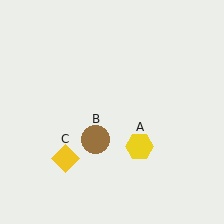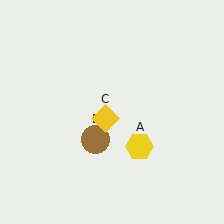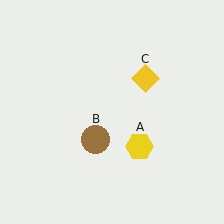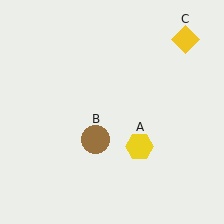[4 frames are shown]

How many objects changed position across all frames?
1 object changed position: yellow diamond (object C).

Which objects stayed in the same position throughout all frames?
Yellow hexagon (object A) and brown circle (object B) remained stationary.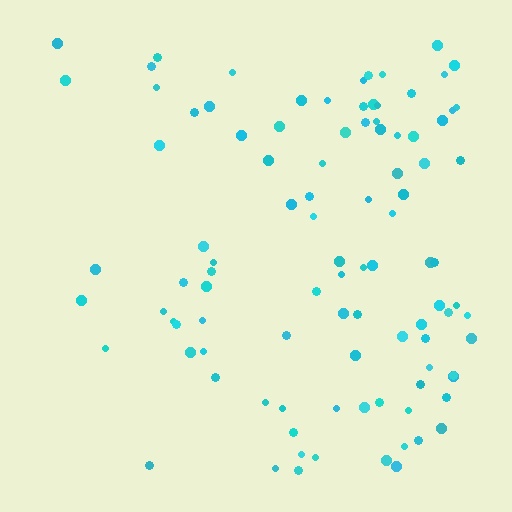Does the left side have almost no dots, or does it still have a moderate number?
Still a moderate number, just noticeably fewer than the right.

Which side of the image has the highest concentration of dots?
The right.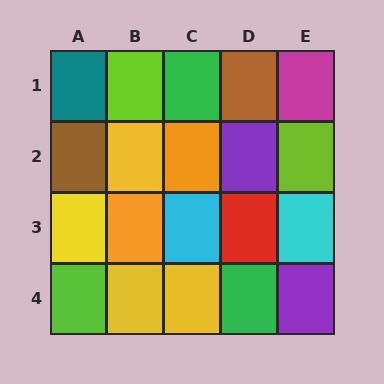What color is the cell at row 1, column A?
Teal.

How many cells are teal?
1 cell is teal.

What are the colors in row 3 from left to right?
Yellow, orange, cyan, red, cyan.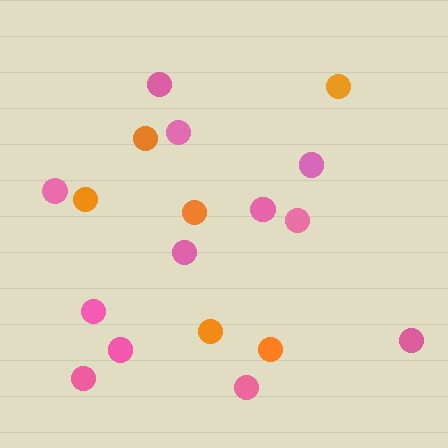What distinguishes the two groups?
There are 2 groups: one group of orange circles (6) and one group of pink circles (12).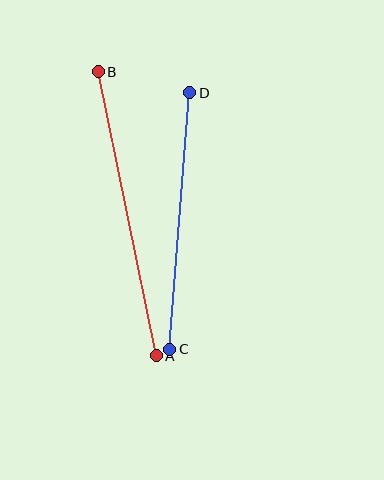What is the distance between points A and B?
The distance is approximately 290 pixels.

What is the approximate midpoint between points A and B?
The midpoint is at approximately (127, 214) pixels.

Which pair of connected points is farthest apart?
Points A and B are farthest apart.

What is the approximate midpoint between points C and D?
The midpoint is at approximately (180, 221) pixels.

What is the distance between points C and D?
The distance is approximately 257 pixels.